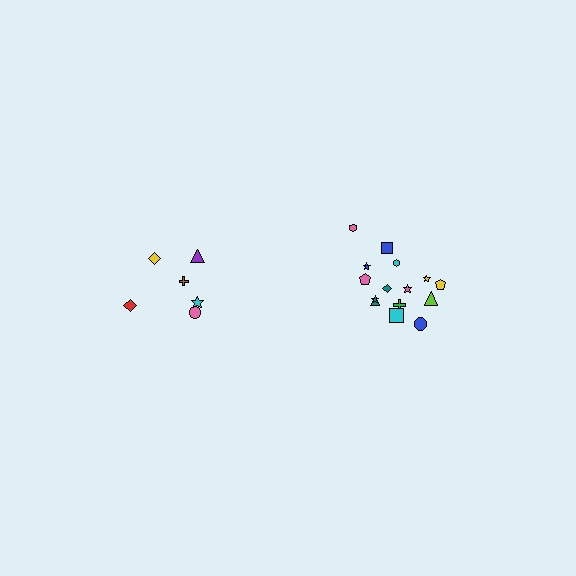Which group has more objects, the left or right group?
The right group.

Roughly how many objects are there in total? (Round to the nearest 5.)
Roughly 20 objects in total.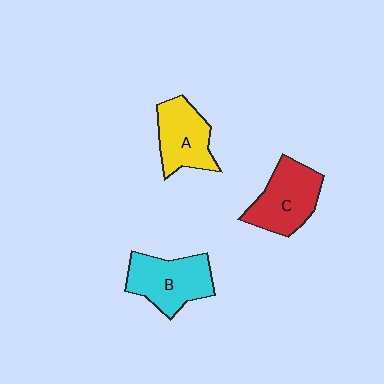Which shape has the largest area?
Shape B (cyan).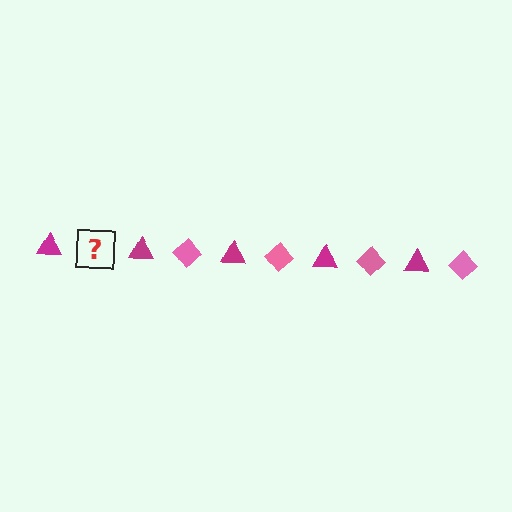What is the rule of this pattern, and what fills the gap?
The rule is that the pattern alternates between magenta triangle and pink diamond. The gap should be filled with a pink diamond.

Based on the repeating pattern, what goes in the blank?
The blank should be a pink diamond.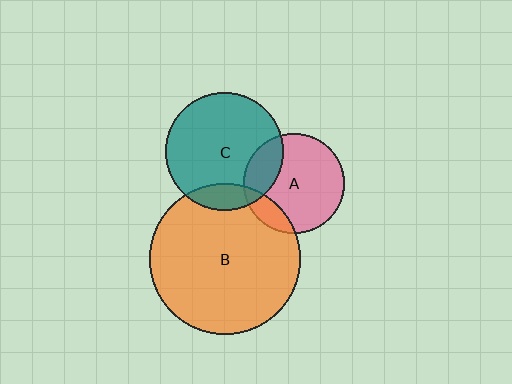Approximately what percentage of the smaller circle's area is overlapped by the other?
Approximately 20%.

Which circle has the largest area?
Circle B (orange).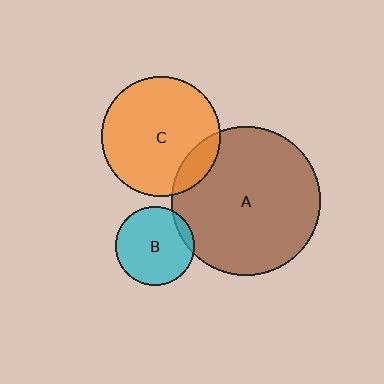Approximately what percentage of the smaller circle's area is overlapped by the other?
Approximately 15%.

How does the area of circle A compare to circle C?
Approximately 1.5 times.